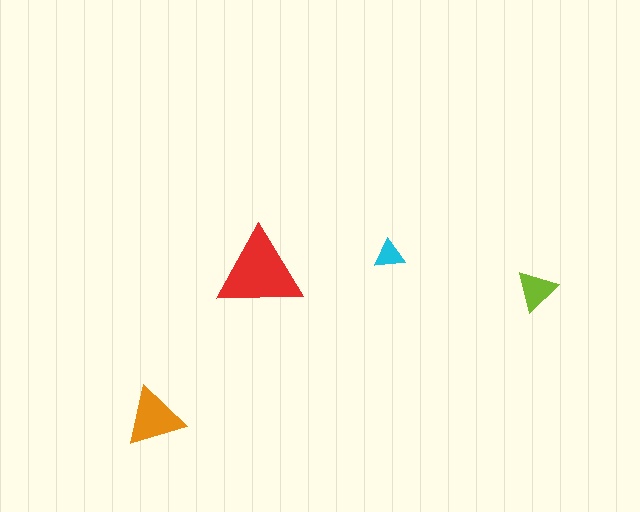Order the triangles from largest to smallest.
the red one, the orange one, the lime one, the cyan one.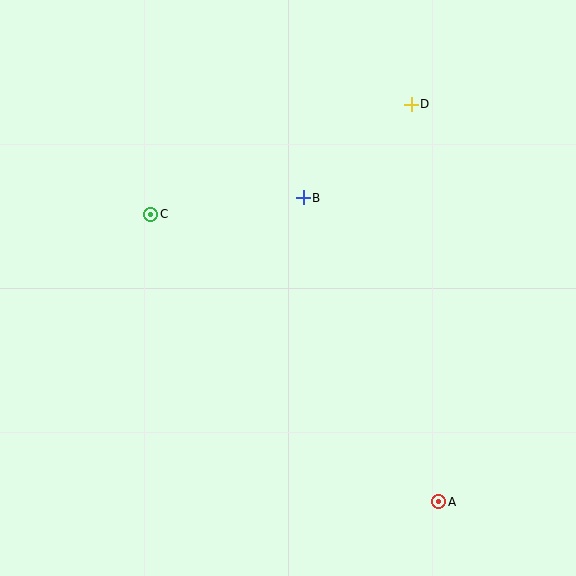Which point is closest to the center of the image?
Point B at (303, 198) is closest to the center.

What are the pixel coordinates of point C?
Point C is at (151, 214).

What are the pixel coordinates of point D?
Point D is at (411, 104).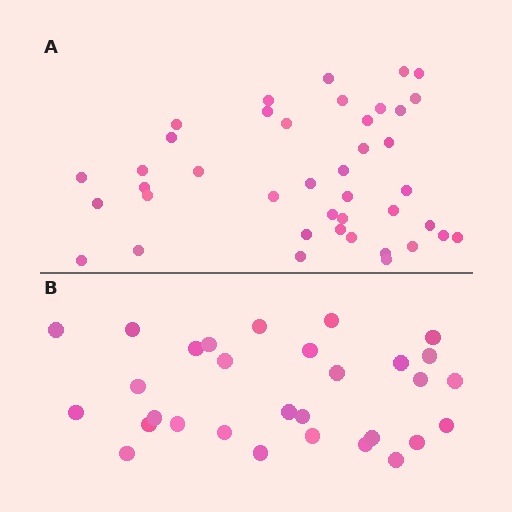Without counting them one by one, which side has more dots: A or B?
Region A (the top region) has more dots.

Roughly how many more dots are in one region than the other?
Region A has roughly 12 or so more dots than region B.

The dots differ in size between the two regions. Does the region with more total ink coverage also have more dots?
No. Region B has more total ink coverage because its dots are larger, but region A actually contains more individual dots. Total area can be misleading — the number of items is what matters here.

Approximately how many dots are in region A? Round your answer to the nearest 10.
About 40 dots. (The exact count is 41, which rounds to 40.)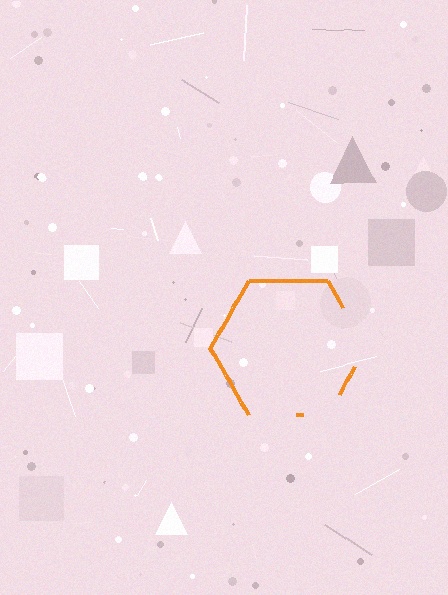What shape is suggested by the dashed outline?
The dashed outline suggests a hexagon.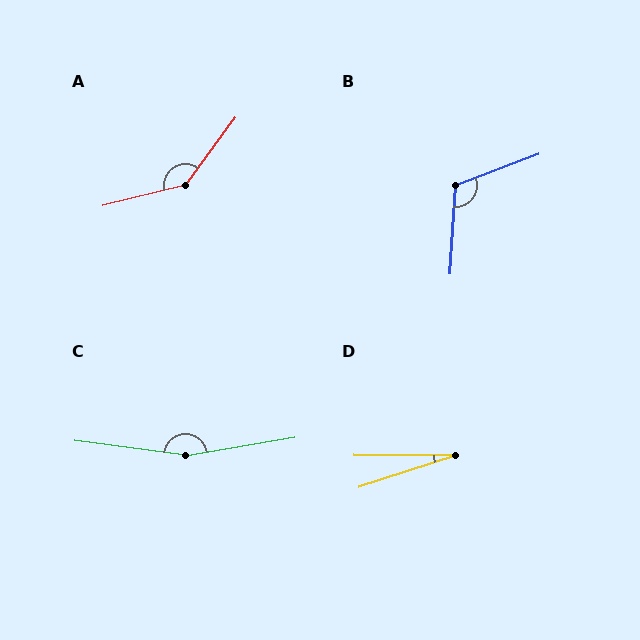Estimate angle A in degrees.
Approximately 140 degrees.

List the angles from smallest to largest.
D (19°), B (114°), A (140°), C (163°).